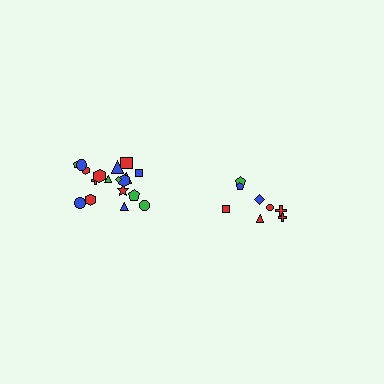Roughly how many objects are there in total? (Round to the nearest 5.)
Roughly 25 objects in total.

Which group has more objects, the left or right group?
The left group.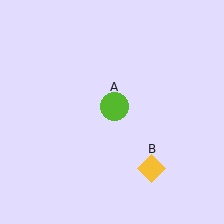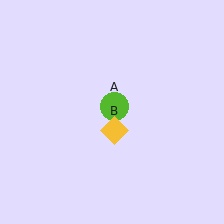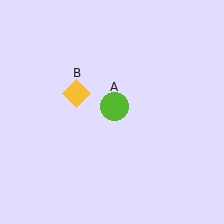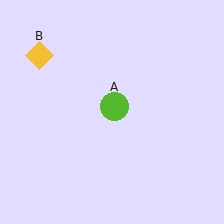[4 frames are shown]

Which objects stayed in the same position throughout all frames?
Lime circle (object A) remained stationary.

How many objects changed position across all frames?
1 object changed position: yellow diamond (object B).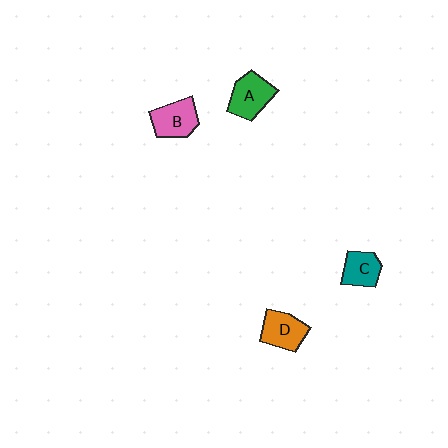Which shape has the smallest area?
Shape C (teal).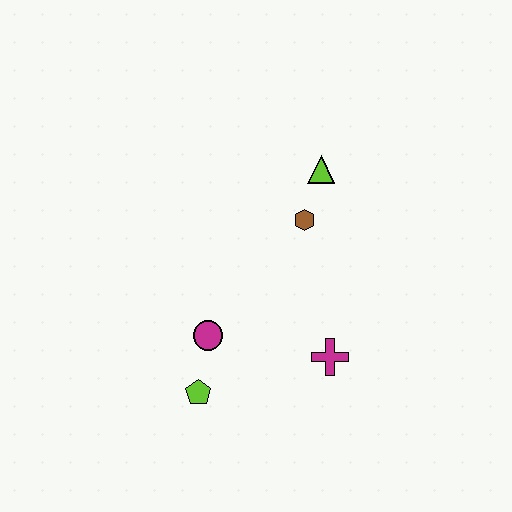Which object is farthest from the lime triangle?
The lime pentagon is farthest from the lime triangle.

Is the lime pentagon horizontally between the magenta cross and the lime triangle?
No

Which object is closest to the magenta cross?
The magenta circle is closest to the magenta cross.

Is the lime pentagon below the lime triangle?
Yes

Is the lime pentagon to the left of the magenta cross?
Yes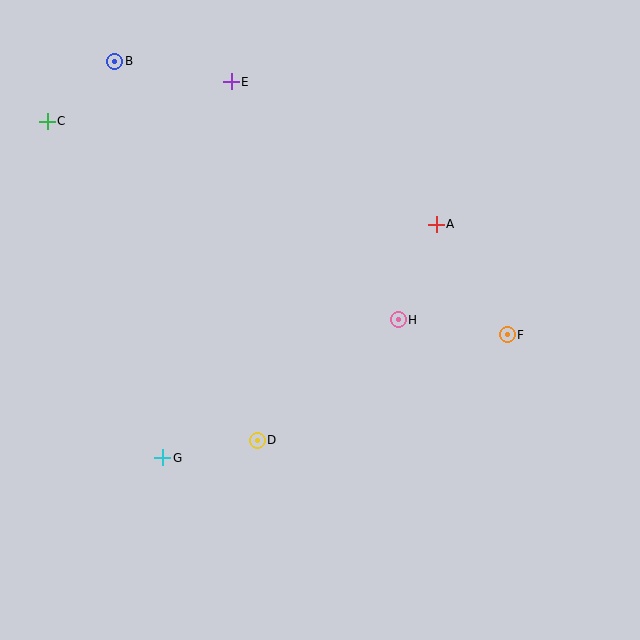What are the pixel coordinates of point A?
Point A is at (436, 225).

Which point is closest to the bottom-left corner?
Point G is closest to the bottom-left corner.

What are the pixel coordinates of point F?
Point F is at (507, 335).